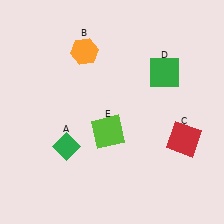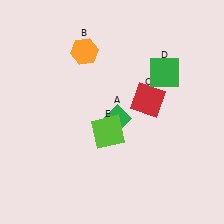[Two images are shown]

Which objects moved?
The objects that moved are: the green diamond (A), the red square (C).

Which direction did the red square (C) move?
The red square (C) moved up.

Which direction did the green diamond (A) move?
The green diamond (A) moved right.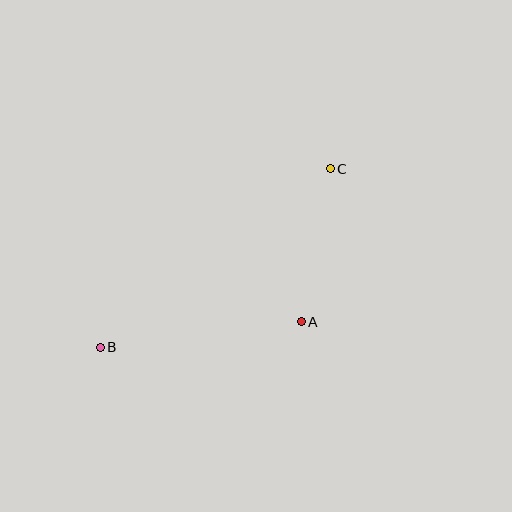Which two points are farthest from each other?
Points B and C are farthest from each other.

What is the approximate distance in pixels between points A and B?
The distance between A and B is approximately 202 pixels.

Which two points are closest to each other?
Points A and C are closest to each other.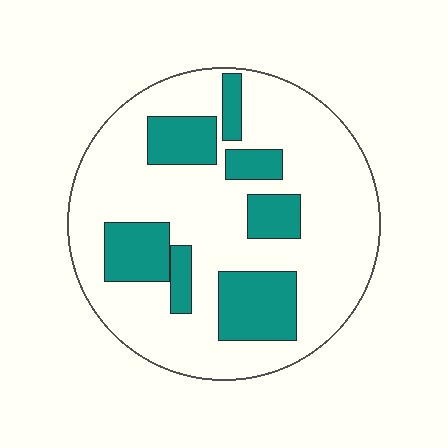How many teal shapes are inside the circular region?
7.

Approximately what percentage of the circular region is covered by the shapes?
Approximately 25%.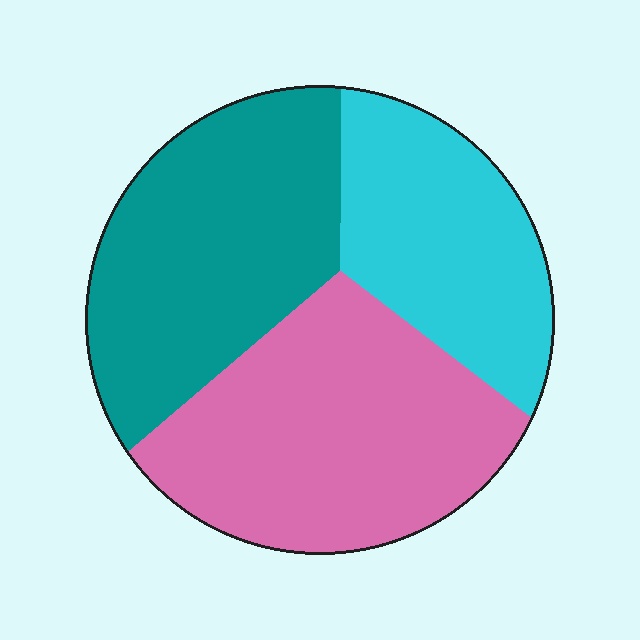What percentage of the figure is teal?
Teal covers about 35% of the figure.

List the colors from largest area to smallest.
From largest to smallest: pink, teal, cyan.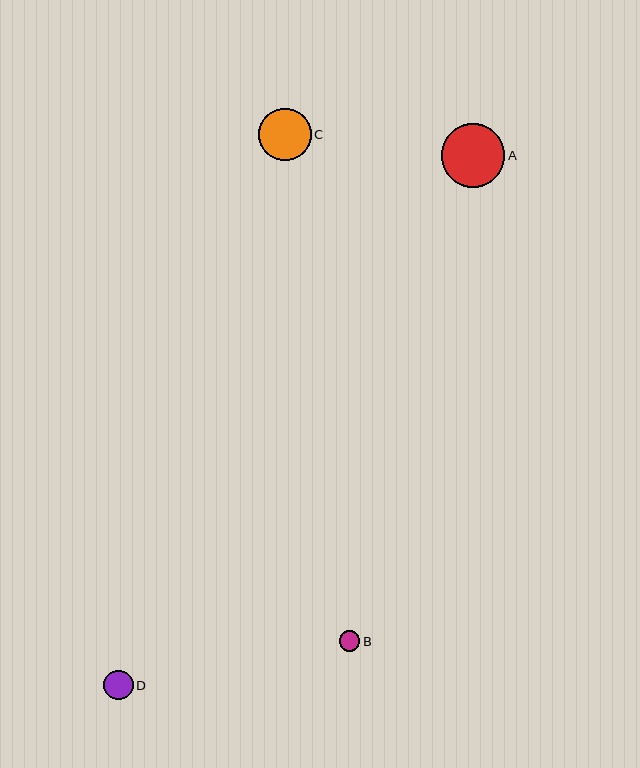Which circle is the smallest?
Circle B is the smallest with a size of approximately 21 pixels.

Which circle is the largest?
Circle A is the largest with a size of approximately 64 pixels.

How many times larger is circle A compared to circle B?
Circle A is approximately 3.1 times the size of circle B.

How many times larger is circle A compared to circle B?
Circle A is approximately 3.1 times the size of circle B.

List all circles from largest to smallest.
From largest to smallest: A, C, D, B.